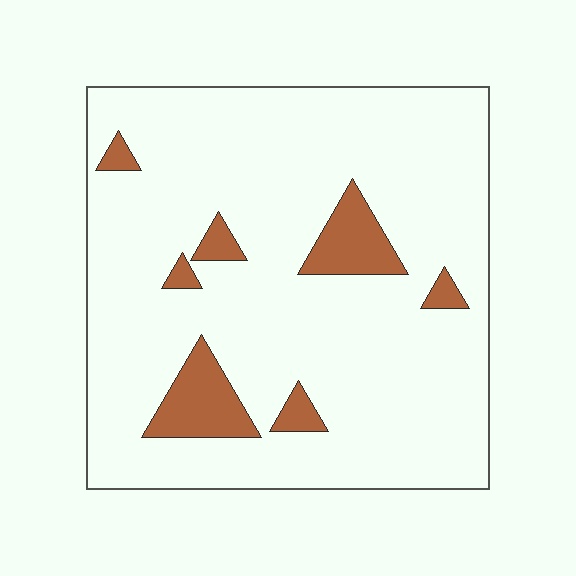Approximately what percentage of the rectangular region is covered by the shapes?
Approximately 10%.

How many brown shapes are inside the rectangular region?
7.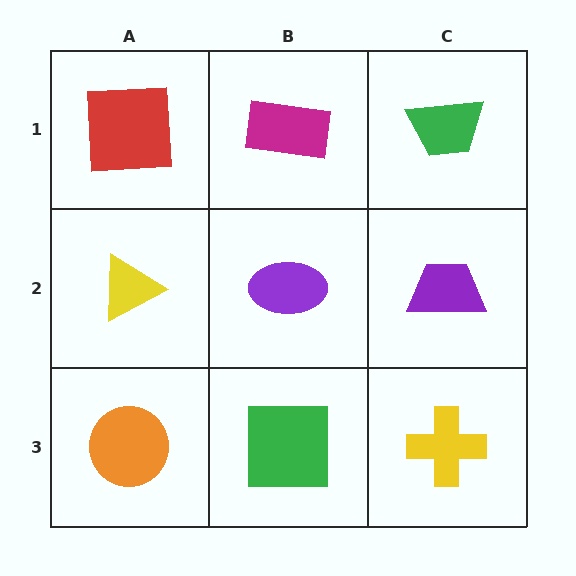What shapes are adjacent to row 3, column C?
A purple trapezoid (row 2, column C), a green square (row 3, column B).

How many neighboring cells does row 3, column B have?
3.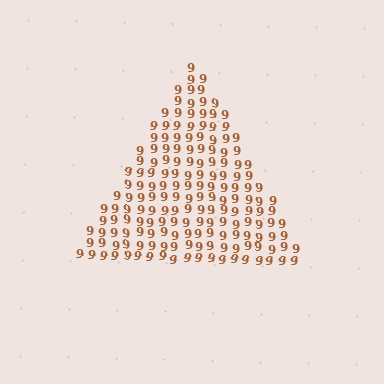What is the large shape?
The large shape is a triangle.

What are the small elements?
The small elements are digit 9's.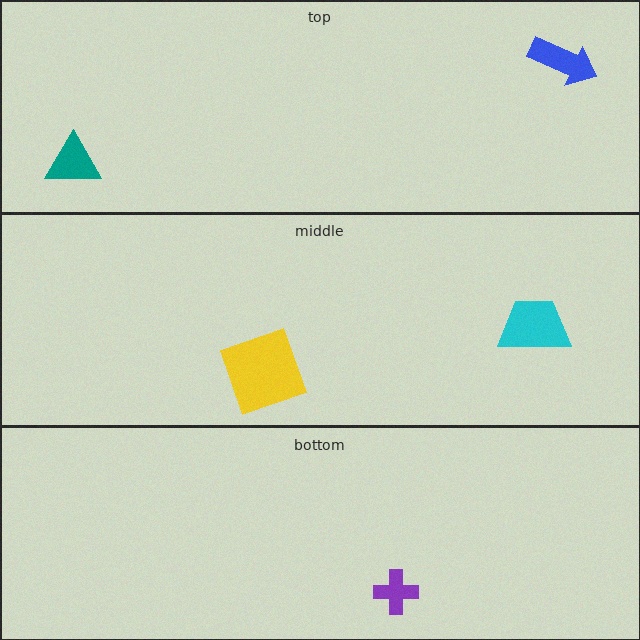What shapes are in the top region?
The teal triangle, the blue arrow.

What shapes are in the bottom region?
The purple cross.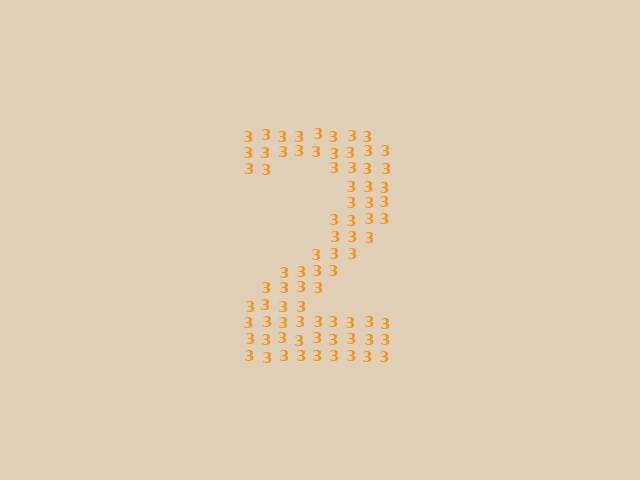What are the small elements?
The small elements are digit 3's.